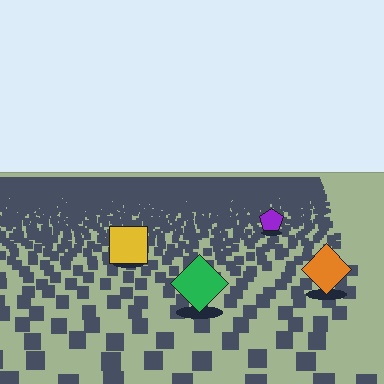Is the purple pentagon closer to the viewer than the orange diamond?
No. The orange diamond is closer — you can tell from the texture gradient: the ground texture is coarser near it.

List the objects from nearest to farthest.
From nearest to farthest: the green diamond, the orange diamond, the yellow square, the purple pentagon.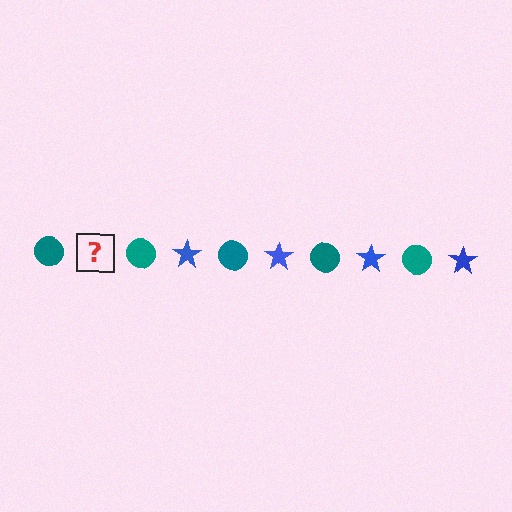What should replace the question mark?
The question mark should be replaced with a blue star.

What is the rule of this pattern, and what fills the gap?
The rule is that the pattern alternates between teal circle and blue star. The gap should be filled with a blue star.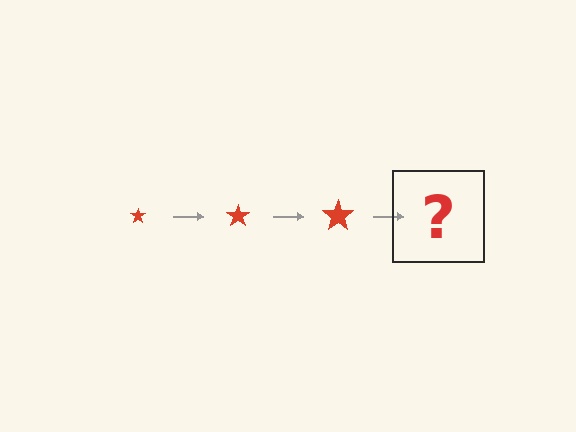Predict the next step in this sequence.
The next step is a red star, larger than the previous one.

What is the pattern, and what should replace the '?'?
The pattern is that the star gets progressively larger each step. The '?' should be a red star, larger than the previous one.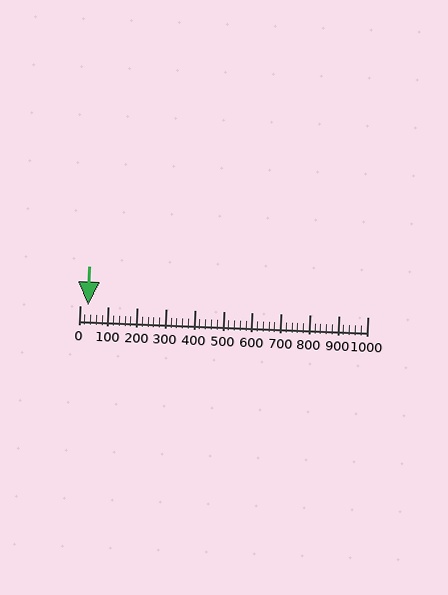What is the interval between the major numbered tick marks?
The major tick marks are spaced 100 units apart.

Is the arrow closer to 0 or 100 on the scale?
The arrow is closer to 0.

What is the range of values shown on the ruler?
The ruler shows values from 0 to 1000.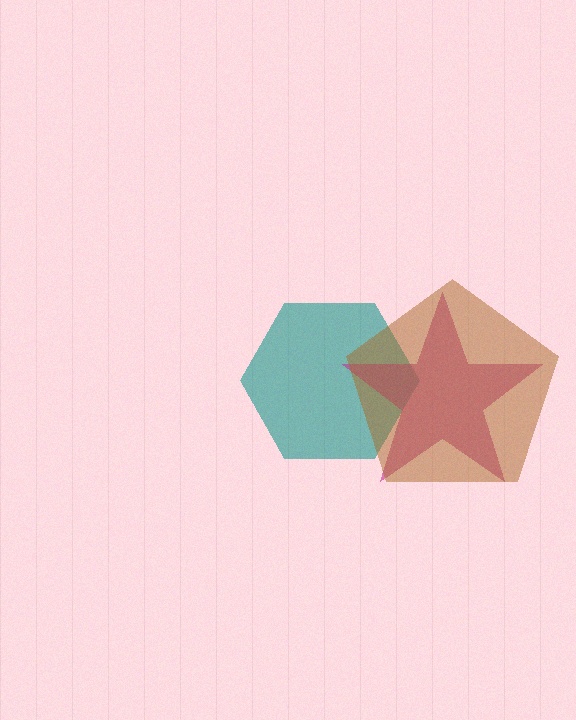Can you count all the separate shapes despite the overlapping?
Yes, there are 3 separate shapes.